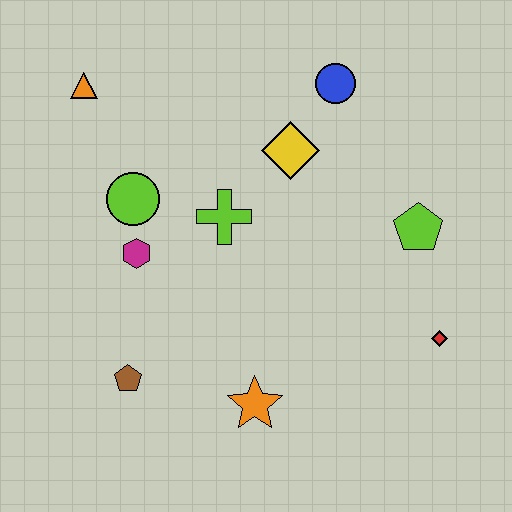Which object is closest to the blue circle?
The yellow diamond is closest to the blue circle.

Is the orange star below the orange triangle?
Yes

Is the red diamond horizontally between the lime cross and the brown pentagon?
No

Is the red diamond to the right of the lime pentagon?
Yes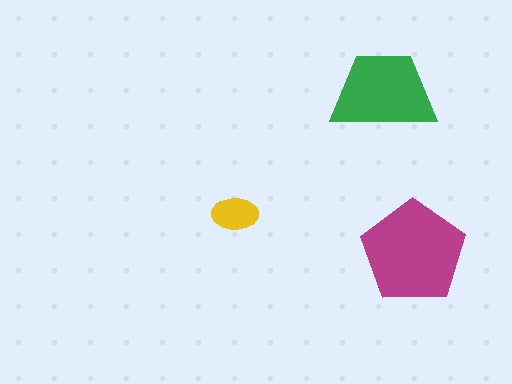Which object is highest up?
The green trapezoid is topmost.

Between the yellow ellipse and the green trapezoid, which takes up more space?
The green trapezoid.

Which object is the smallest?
The yellow ellipse.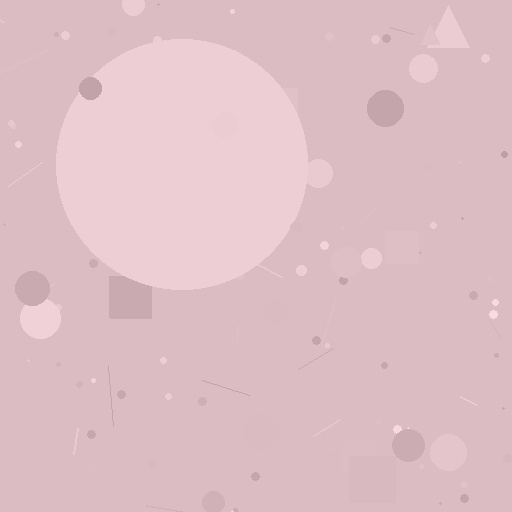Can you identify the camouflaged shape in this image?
The camouflaged shape is a circle.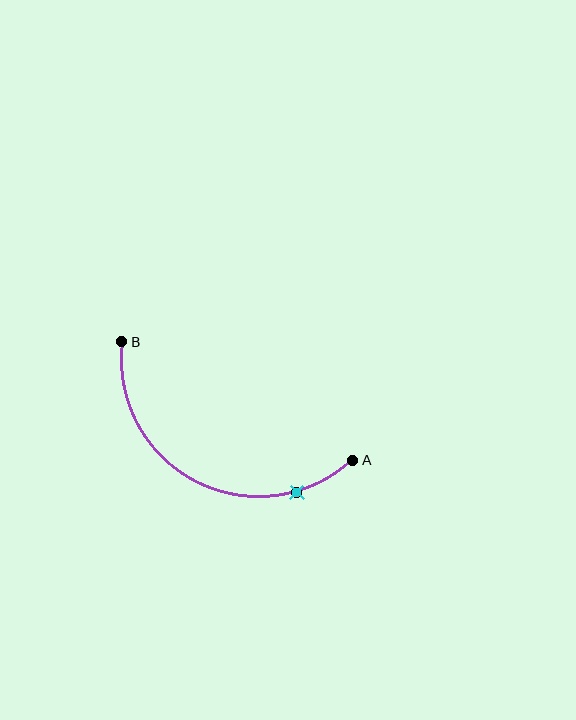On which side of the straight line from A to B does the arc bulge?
The arc bulges below the straight line connecting A and B.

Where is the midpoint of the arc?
The arc midpoint is the point on the curve farthest from the straight line joining A and B. It sits below that line.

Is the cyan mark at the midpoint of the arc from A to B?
No. The cyan mark lies on the arc but is closer to endpoint A. The arc midpoint would be at the point on the curve equidistant along the arc from both A and B.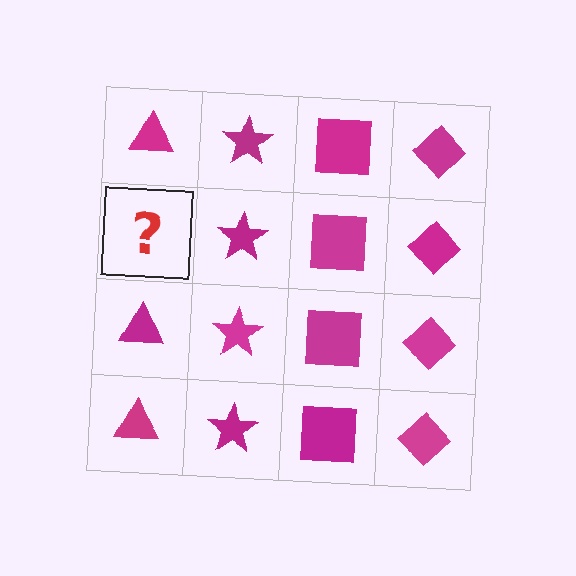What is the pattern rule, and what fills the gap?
The rule is that each column has a consistent shape. The gap should be filled with a magenta triangle.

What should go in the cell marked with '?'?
The missing cell should contain a magenta triangle.